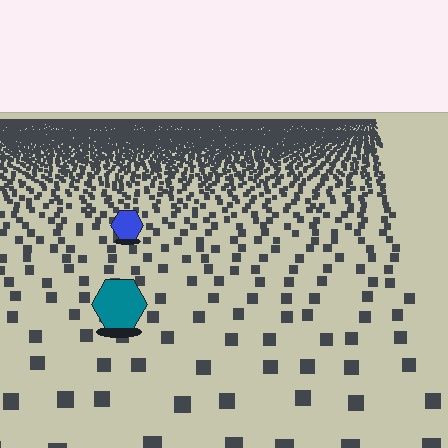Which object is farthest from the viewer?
The blue hexagon is farthest from the viewer. It appears smaller and the ground texture around it is denser.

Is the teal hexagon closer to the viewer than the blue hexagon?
Yes. The teal hexagon is closer — you can tell from the texture gradient: the ground texture is coarser near it.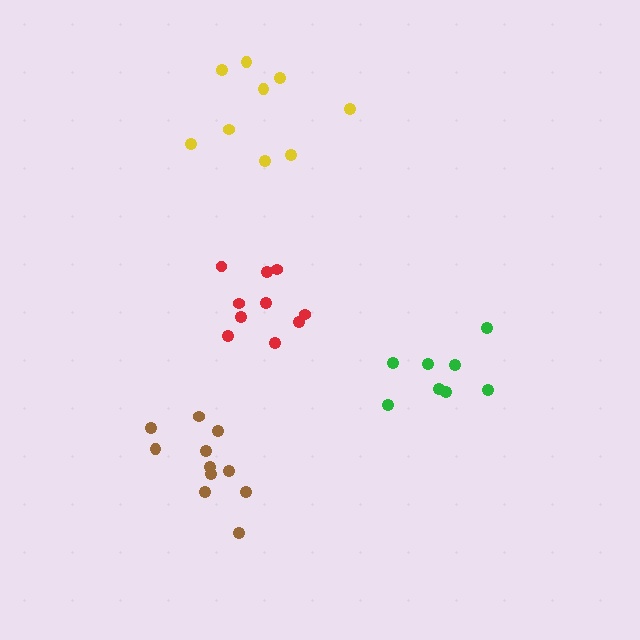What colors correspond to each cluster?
The clusters are colored: brown, yellow, green, red.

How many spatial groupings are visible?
There are 4 spatial groupings.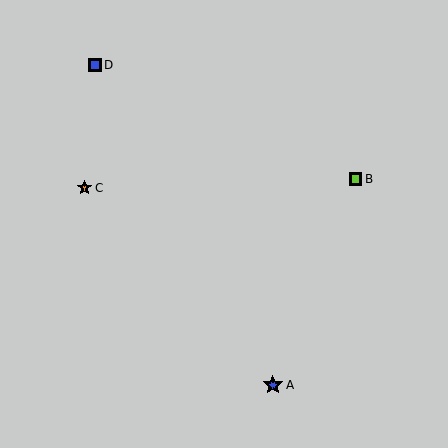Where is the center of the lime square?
The center of the lime square is at (356, 179).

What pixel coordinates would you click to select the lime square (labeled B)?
Click at (356, 179) to select the lime square B.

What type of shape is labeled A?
Shape A is a blue star.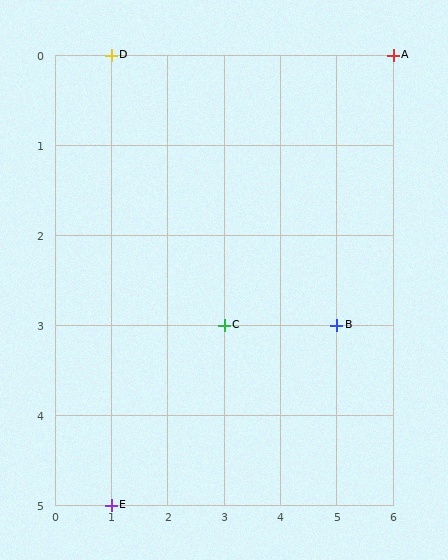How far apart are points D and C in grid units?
Points D and C are 2 columns and 3 rows apart (about 3.6 grid units diagonally).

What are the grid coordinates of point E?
Point E is at grid coordinates (1, 5).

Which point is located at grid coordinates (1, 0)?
Point D is at (1, 0).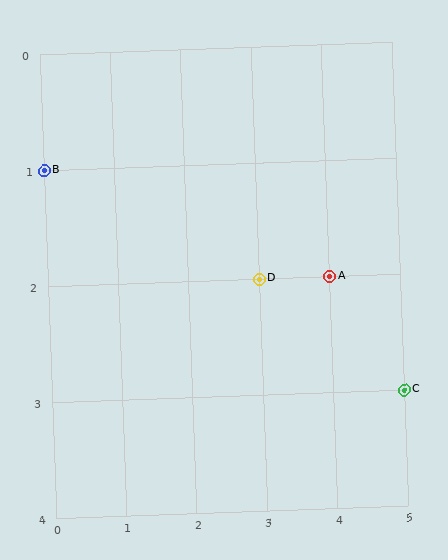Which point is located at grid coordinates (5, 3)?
Point C is at (5, 3).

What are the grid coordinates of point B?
Point B is at grid coordinates (0, 1).